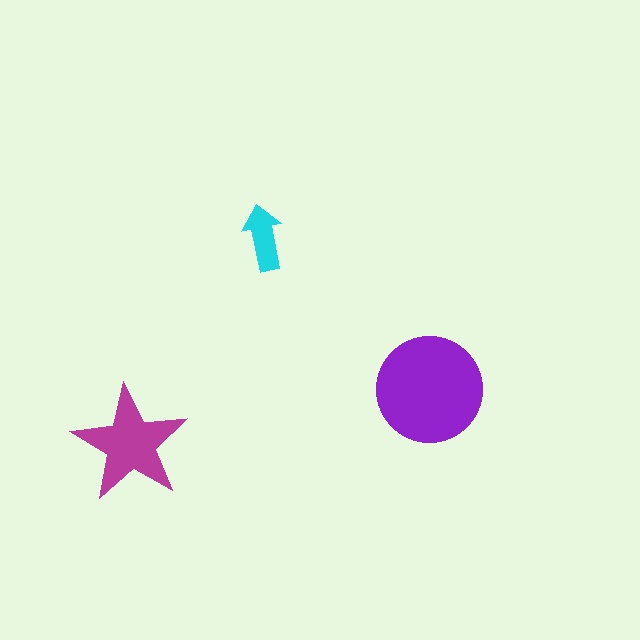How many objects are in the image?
There are 3 objects in the image.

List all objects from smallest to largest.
The cyan arrow, the magenta star, the purple circle.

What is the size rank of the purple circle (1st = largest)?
1st.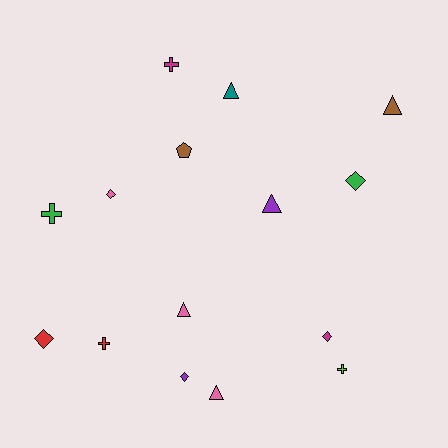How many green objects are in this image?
There are 2 green objects.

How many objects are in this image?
There are 15 objects.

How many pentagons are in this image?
There is 1 pentagon.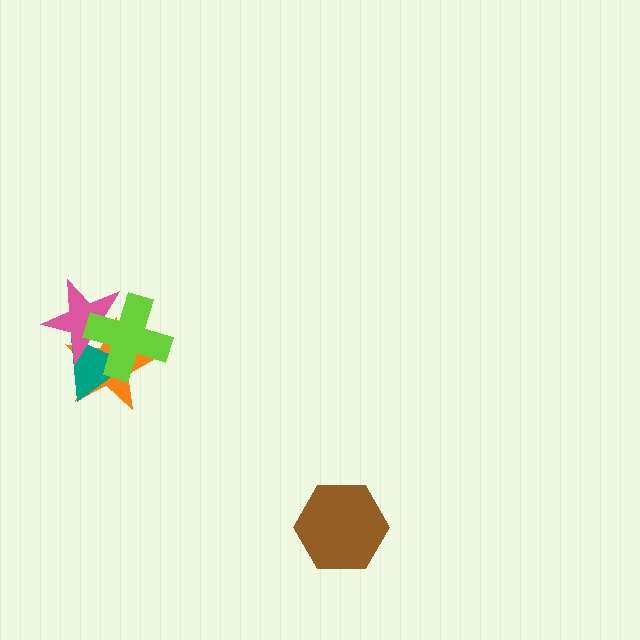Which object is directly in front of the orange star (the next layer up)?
The teal triangle is directly in front of the orange star.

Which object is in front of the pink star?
The lime cross is in front of the pink star.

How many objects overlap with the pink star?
3 objects overlap with the pink star.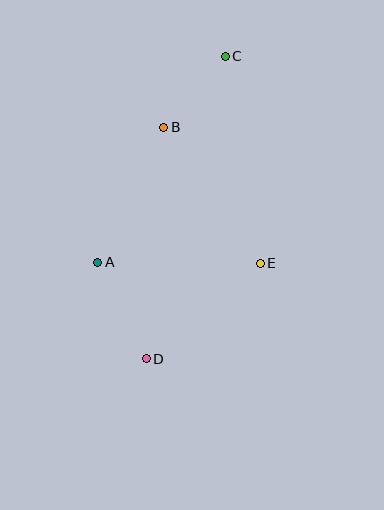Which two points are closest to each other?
Points B and C are closest to each other.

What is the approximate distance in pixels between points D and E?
The distance between D and E is approximately 149 pixels.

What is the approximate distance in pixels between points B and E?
The distance between B and E is approximately 167 pixels.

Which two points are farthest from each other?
Points C and D are farthest from each other.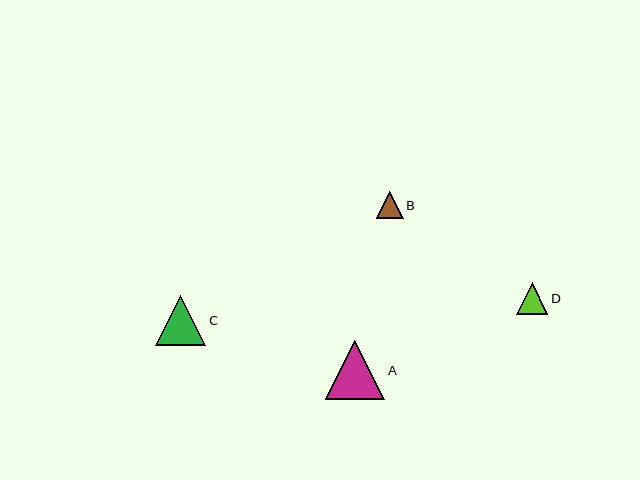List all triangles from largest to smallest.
From largest to smallest: A, C, D, B.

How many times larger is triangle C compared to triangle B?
Triangle C is approximately 1.8 times the size of triangle B.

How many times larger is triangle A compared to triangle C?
Triangle A is approximately 1.2 times the size of triangle C.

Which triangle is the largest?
Triangle A is the largest with a size of approximately 59 pixels.